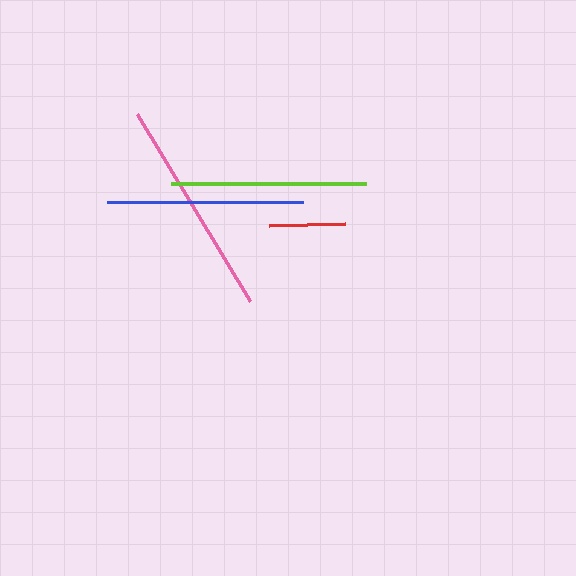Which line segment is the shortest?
The red line is the shortest at approximately 76 pixels.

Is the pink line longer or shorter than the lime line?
The pink line is longer than the lime line.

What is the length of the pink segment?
The pink segment is approximately 219 pixels long.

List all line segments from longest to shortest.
From longest to shortest: pink, blue, lime, red.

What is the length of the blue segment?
The blue segment is approximately 196 pixels long.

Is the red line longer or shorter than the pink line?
The pink line is longer than the red line.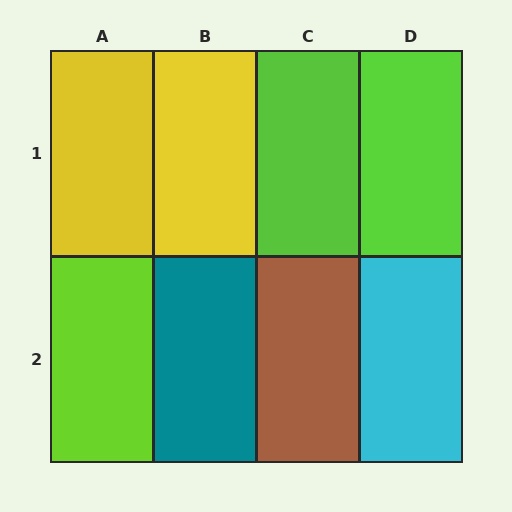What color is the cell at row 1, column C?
Lime.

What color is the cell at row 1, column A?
Yellow.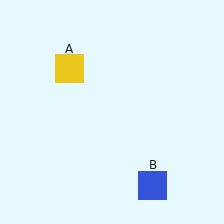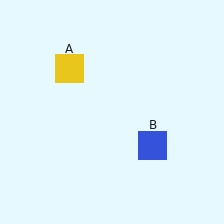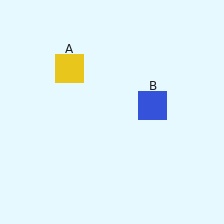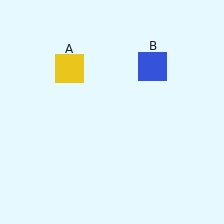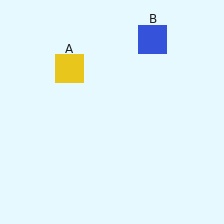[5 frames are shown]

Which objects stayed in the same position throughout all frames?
Yellow square (object A) remained stationary.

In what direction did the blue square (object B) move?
The blue square (object B) moved up.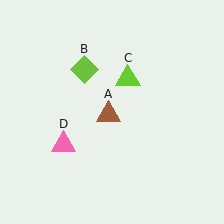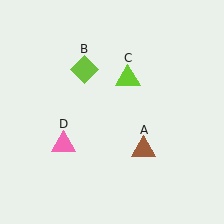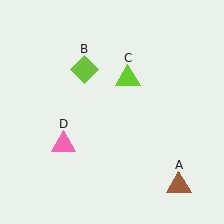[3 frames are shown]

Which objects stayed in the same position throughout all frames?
Lime diamond (object B) and lime triangle (object C) and pink triangle (object D) remained stationary.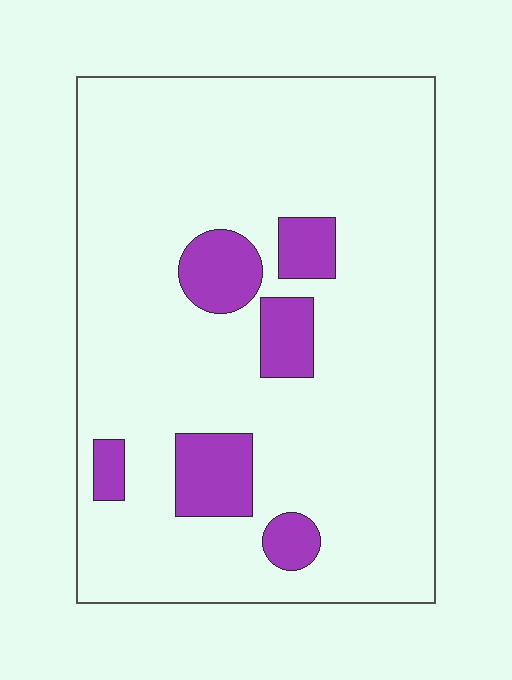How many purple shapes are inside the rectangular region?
6.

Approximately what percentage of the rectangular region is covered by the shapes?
Approximately 15%.